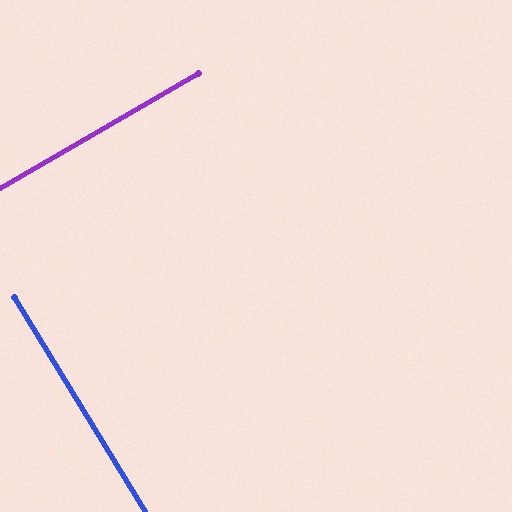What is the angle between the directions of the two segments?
Approximately 89 degrees.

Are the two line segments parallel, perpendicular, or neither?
Perpendicular — they meet at approximately 89°.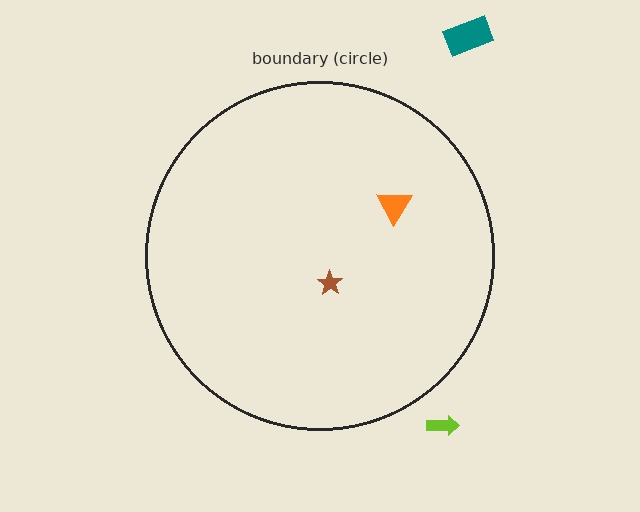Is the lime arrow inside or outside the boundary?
Outside.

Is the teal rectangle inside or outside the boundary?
Outside.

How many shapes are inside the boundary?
2 inside, 2 outside.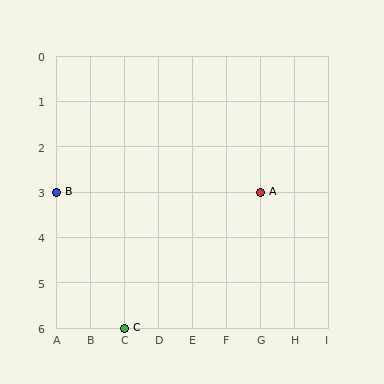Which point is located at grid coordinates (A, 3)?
Point B is at (A, 3).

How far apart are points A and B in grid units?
Points A and B are 6 columns apart.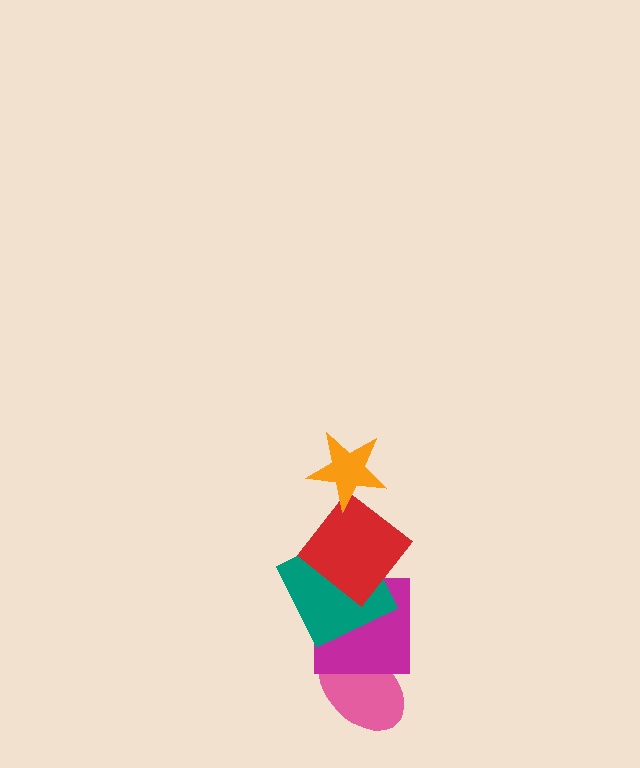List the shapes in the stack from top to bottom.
From top to bottom: the orange star, the red diamond, the teal square, the magenta square, the pink ellipse.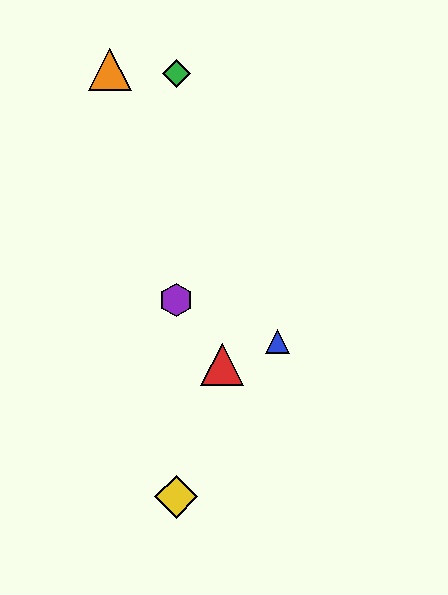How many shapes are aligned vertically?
3 shapes (the green diamond, the yellow diamond, the purple hexagon) are aligned vertically.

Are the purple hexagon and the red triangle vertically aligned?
No, the purple hexagon is at x≈176 and the red triangle is at x≈222.